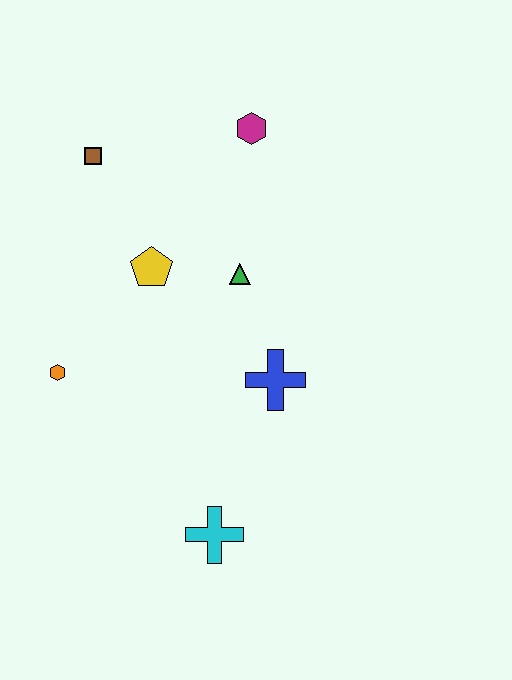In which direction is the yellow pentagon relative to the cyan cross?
The yellow pentagon is above the cyan cross.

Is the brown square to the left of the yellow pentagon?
Yes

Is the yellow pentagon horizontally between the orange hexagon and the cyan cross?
Yes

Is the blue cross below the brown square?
Yes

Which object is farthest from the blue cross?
The brown square is farthest from the blue cross.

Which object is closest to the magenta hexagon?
The green triangle is closest to the magenta hexagon.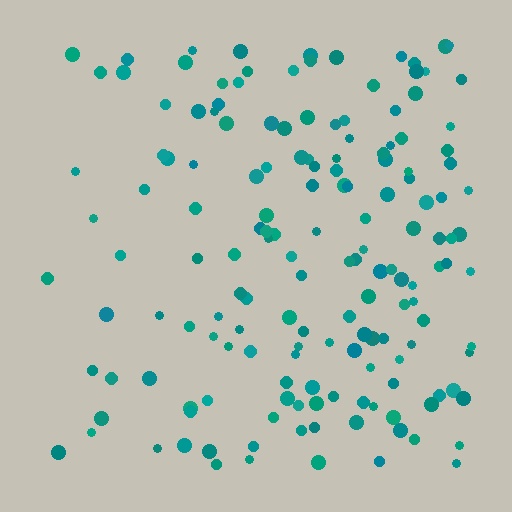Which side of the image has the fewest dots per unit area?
The left.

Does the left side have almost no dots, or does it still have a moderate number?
Still a moderate number, just noticeably fewer than the right.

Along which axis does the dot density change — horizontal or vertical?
Horizontal.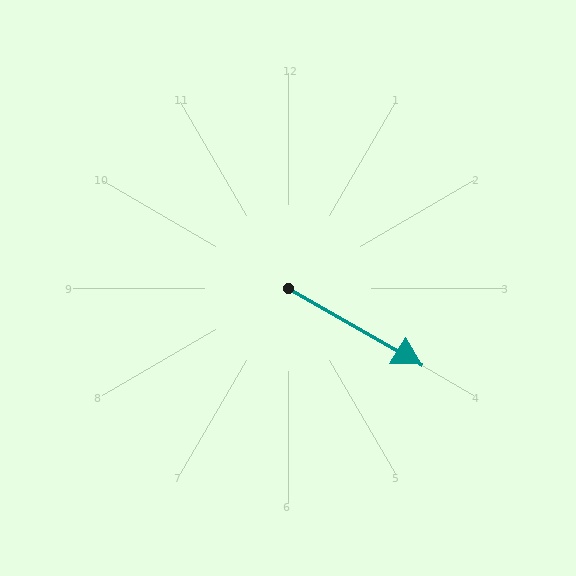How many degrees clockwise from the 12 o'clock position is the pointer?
Approximately 120 degrees.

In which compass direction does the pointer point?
Southeast.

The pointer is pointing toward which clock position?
Roughly 4 o'clock.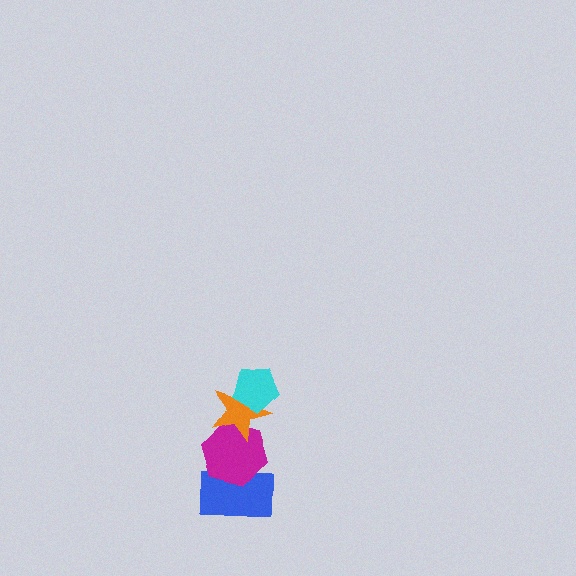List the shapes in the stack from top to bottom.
From top to bottom: the cyan pentagon, the orange star, the magenta hexagon, the blue rectangle.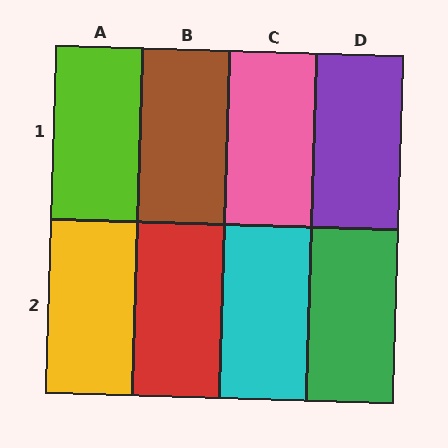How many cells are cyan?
1 cell is cyan.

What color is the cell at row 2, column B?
Red.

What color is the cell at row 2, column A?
Yellow.